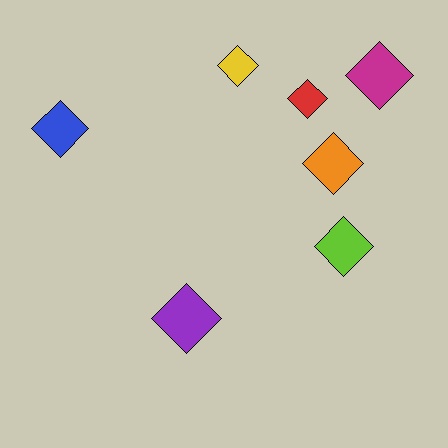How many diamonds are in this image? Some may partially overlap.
There are 7 diamonds.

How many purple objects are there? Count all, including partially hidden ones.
There is 1 purple object.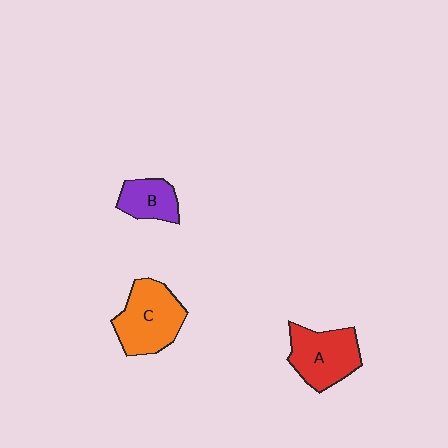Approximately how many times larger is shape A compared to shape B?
Approximately 1.6 times.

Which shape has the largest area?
Shape C (orange).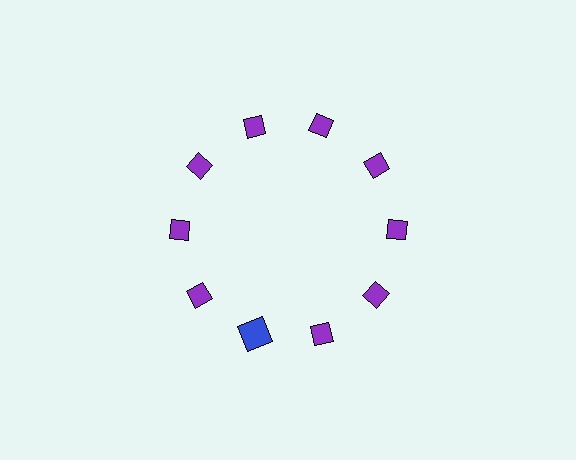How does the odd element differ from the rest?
It differs in both color (blue instead of purple) and shape (square instead of diamond).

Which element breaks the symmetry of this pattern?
The blue square at roughly the 7 o'clock position breaks the symmetry. All other shapes are purple diamonds.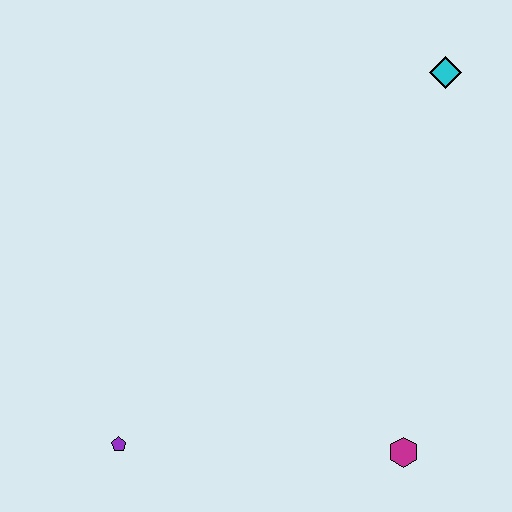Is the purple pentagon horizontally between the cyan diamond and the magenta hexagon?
No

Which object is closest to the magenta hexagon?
The purple pentagon is closest to the magenta hexagon.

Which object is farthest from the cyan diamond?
The purple pentagon is farthest from the cyan diamond.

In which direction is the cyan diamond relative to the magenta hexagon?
The cyan diamond is above the magenta hexagon.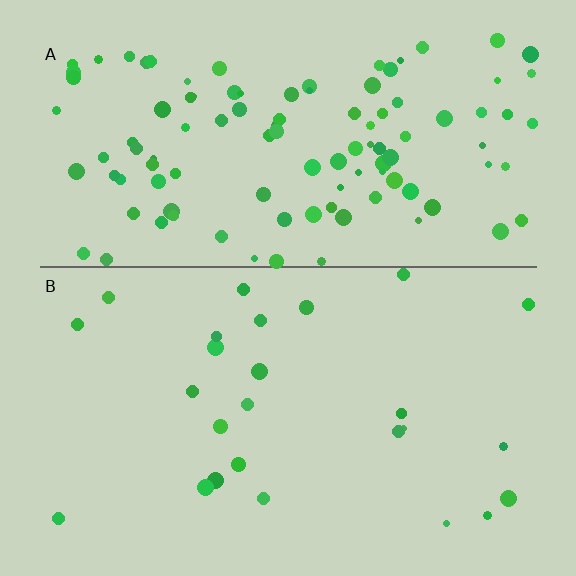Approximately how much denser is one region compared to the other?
Approximately 4.2× — region A over region B.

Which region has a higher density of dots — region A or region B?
A (the top).